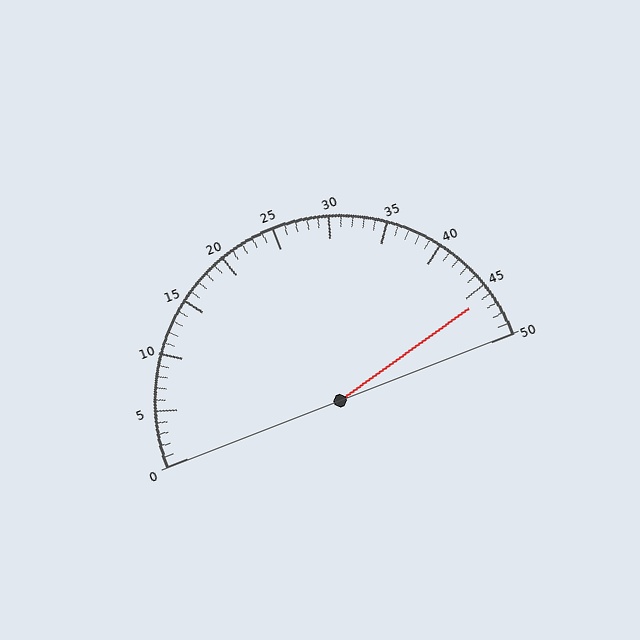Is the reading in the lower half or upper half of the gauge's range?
The reading is in the upper half of the range (0 to 50).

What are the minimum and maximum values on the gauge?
The gauge ranges from 0 to 50.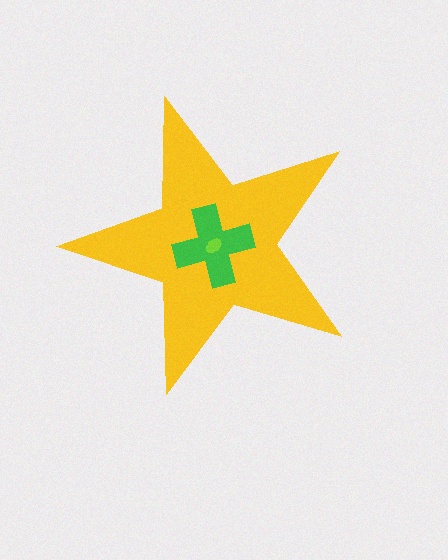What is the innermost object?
The lime ellipse.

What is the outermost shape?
The yellow star.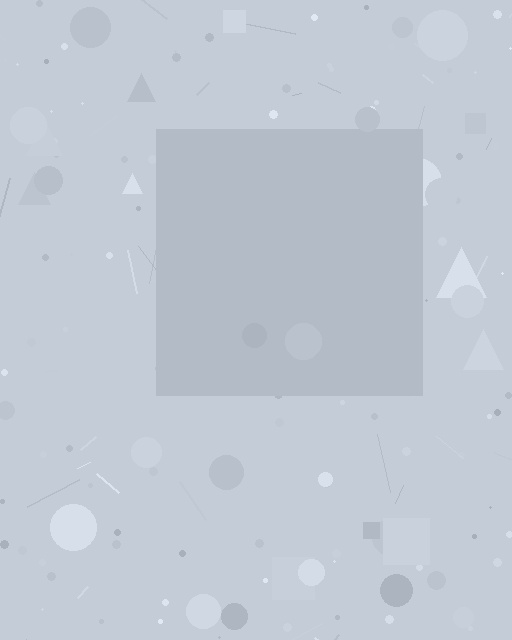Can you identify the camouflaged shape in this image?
The camouflaged shape is a square.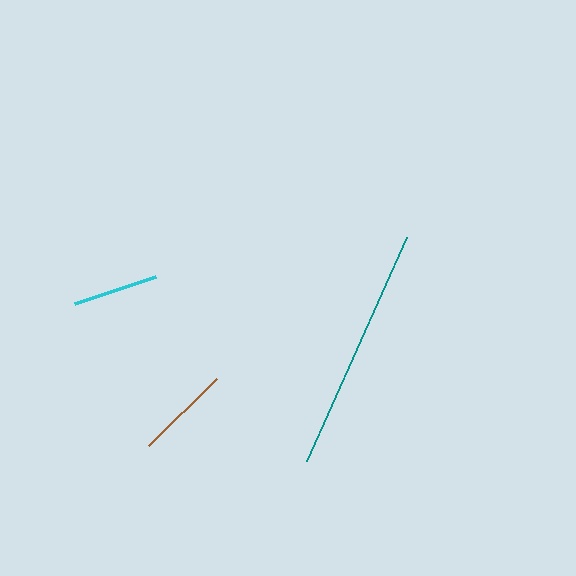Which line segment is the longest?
The teal line is the longest at approximately 245 pixels.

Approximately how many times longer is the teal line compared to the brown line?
The teal line is approximately 2.6 times the length of the brown line.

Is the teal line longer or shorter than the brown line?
The teal line is longer than the brown line.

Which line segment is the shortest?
The cyan line is the shortest at approximately 85 pixels.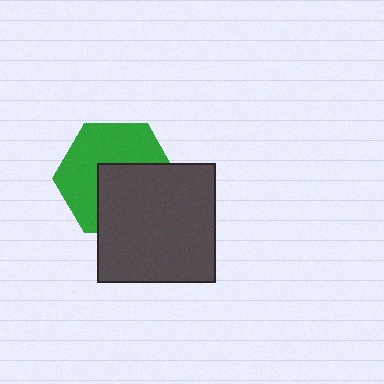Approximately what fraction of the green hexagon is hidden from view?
Roughly 46% of the green hexagon is hidden behind the dark gray square.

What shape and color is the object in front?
The object in front is a dark gray square.